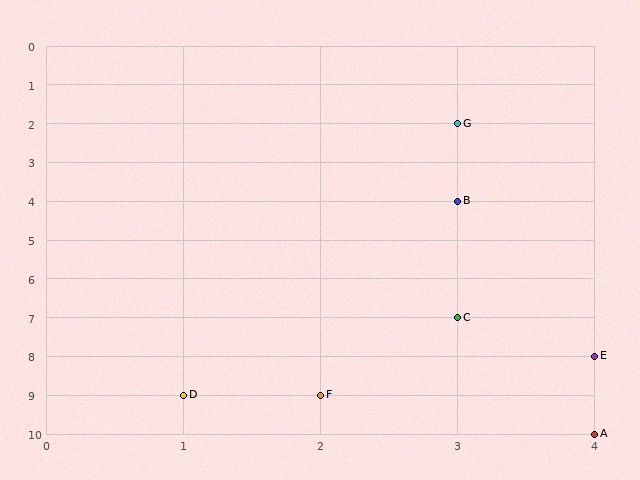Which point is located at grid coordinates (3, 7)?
Point C is at (3, 7).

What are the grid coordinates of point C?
Point C is at grid coordinates (3, 7).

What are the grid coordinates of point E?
Point E is at grid coordinates (4, 8).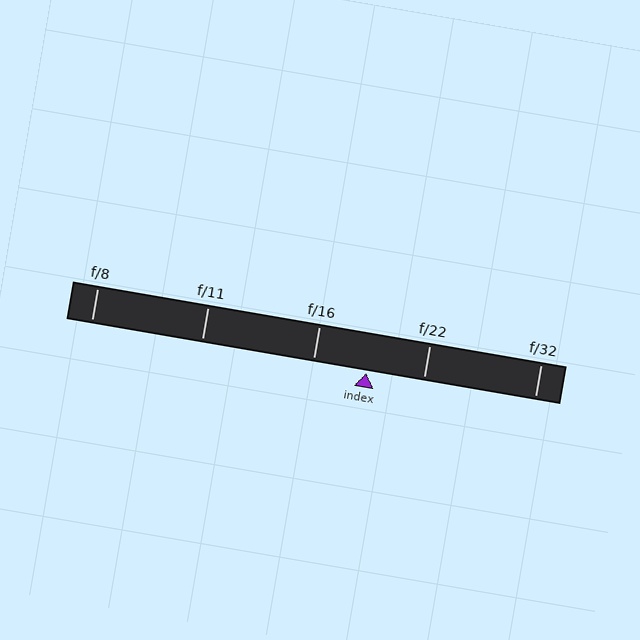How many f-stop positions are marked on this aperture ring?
There are 5 f-stop positions marked.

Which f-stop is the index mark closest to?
The index mark is closest to f/16.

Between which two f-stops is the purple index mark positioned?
The index mark is between f/16 and f/22.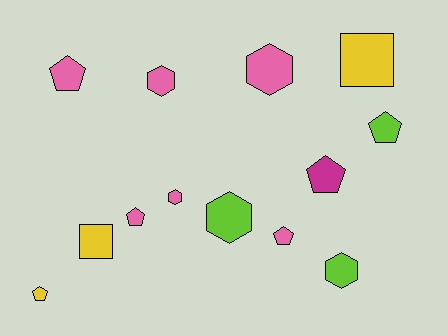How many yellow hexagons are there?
There are no yellow hexagons.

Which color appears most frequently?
Pink, with 6 objects.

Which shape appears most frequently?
Pentagon, with 6 objects.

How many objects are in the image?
There are 13 objects.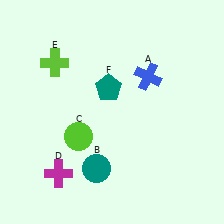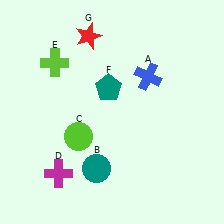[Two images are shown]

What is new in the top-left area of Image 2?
A red star (G) was added in the top-left area of Image 2.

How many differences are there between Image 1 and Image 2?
There is 1 difference between the two images.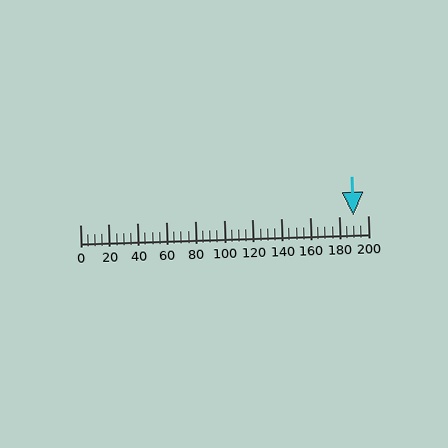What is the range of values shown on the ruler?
The ruler shows values from 0 to 200.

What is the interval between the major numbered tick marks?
The major tick marks are spaced 20 units apart.